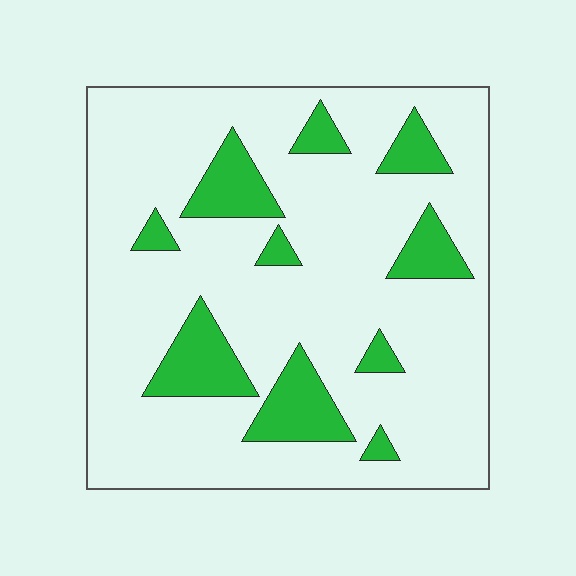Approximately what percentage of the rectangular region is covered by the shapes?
Approximately 20%.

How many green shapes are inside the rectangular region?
10.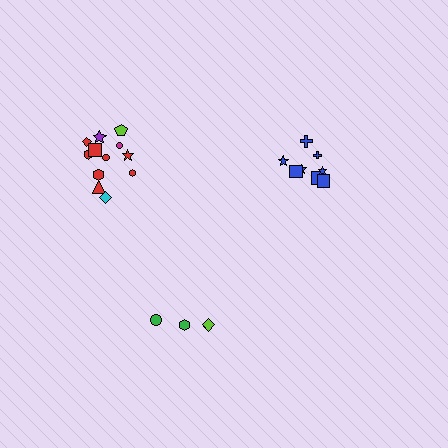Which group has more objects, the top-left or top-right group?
The top-left group.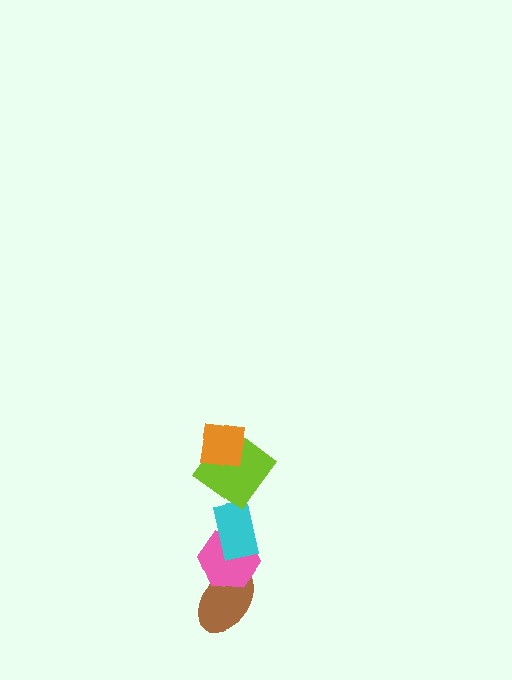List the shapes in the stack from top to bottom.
From top to bottom: the orange square, the lime diamond, the cyan rectangle, the pink hexagon, the brown ellipse.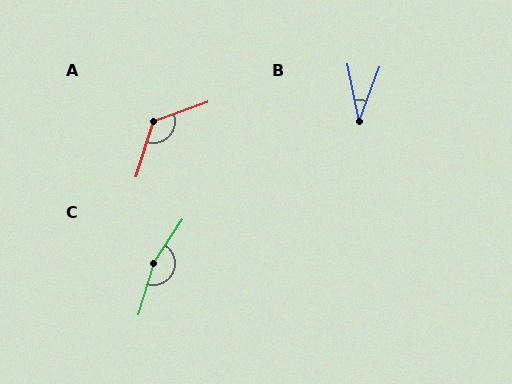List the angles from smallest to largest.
B (32°), A (127°), C (163°).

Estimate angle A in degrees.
Approximately 127 degrees.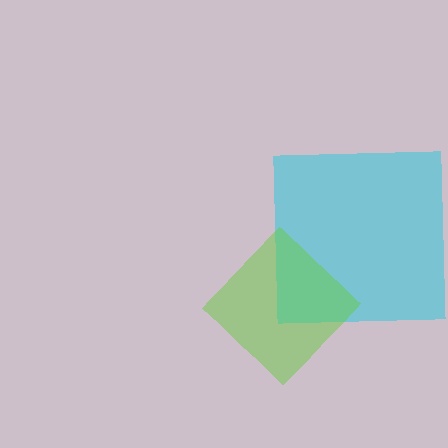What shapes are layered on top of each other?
The layered shapes are: a cyan square, a lime diamond.